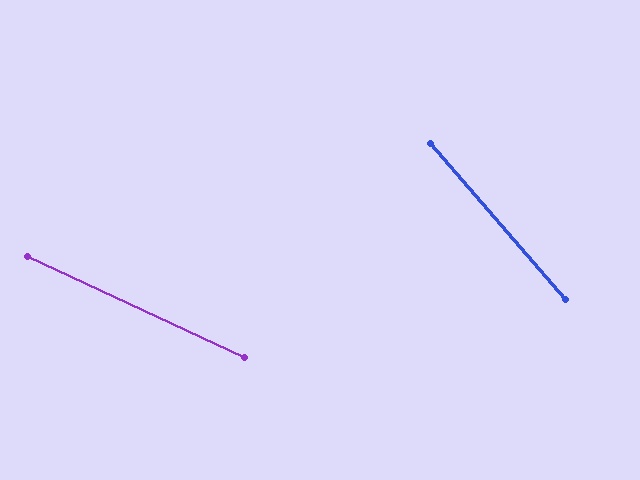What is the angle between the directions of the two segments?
Approximately 24 degrees.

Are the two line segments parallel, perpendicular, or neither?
Neither parallel nor perpendicular — they differ by about 24°.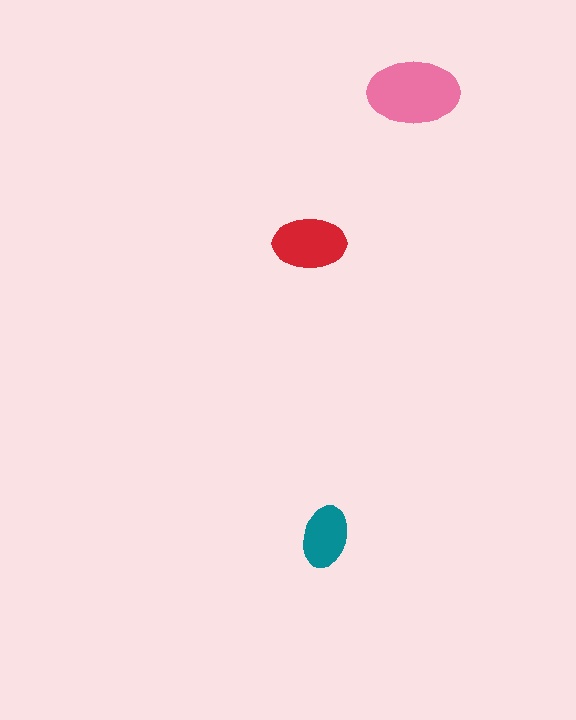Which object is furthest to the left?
The red ellipse is leftmost.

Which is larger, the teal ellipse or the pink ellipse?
The pink one.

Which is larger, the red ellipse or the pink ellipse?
The pink one.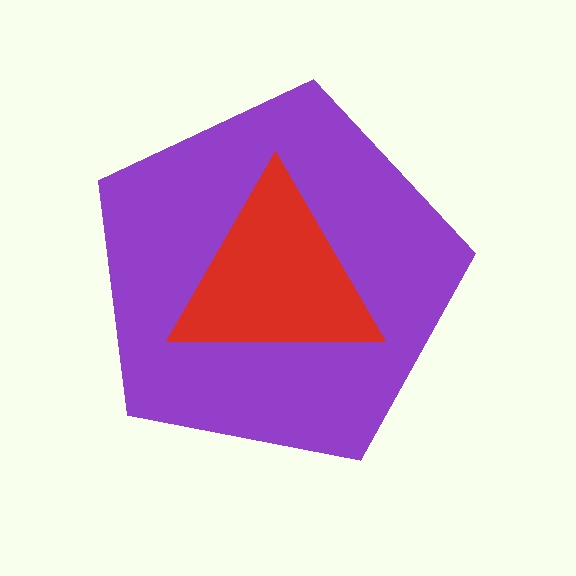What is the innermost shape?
The red triangle.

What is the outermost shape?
The purple pentagon.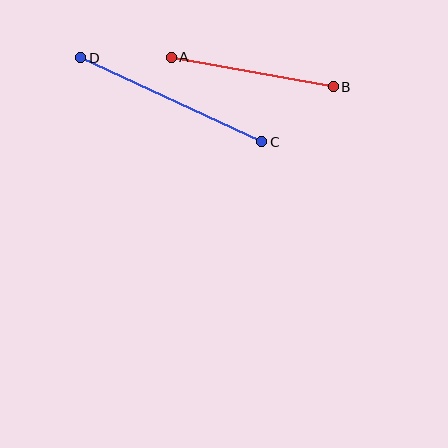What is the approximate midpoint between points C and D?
The midpoint is at approximately (171, 100) pixels.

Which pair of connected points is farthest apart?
Points C and D are farthest apart.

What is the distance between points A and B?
The distance is approximately 164 pixels.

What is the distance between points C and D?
The distance is approximately 200 pixels.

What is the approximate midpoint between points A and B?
The midpoint is at approximately (252, 72) pixels.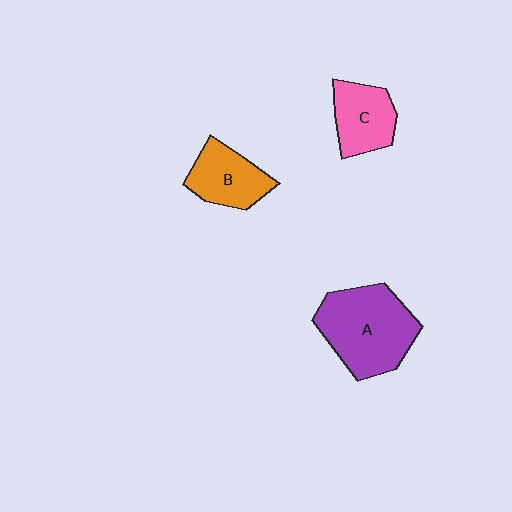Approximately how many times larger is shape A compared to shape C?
Approximately 1.8 times.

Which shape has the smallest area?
Shape C (pink).